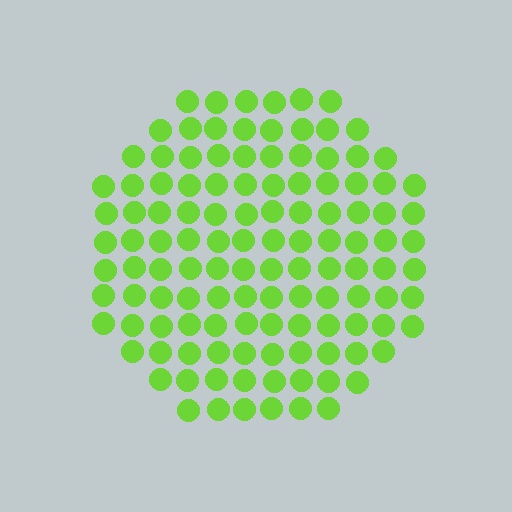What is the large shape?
The large shape is a circle.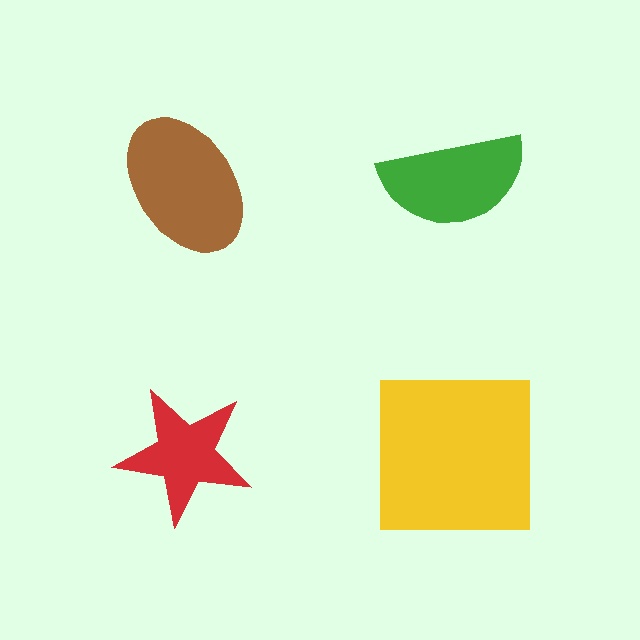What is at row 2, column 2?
A yellow square.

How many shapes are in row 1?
2 shapes.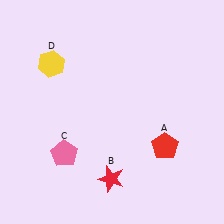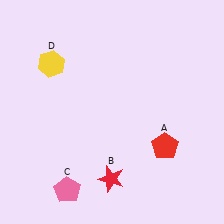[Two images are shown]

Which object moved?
The pink pentagon (C) moved down.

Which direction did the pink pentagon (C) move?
The pink pentagon (C) moved down.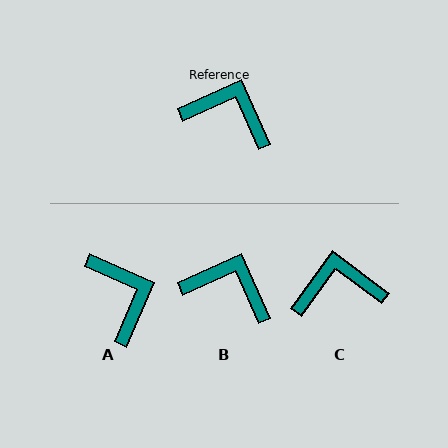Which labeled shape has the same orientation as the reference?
B.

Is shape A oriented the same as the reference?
No, it is off by about 48 degrees.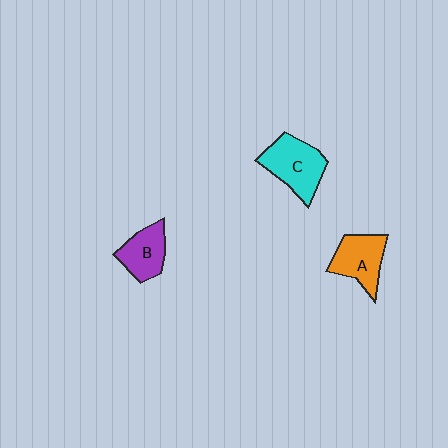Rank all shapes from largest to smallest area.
From largest to smallest: C (cyan), A (orange), B (purple).